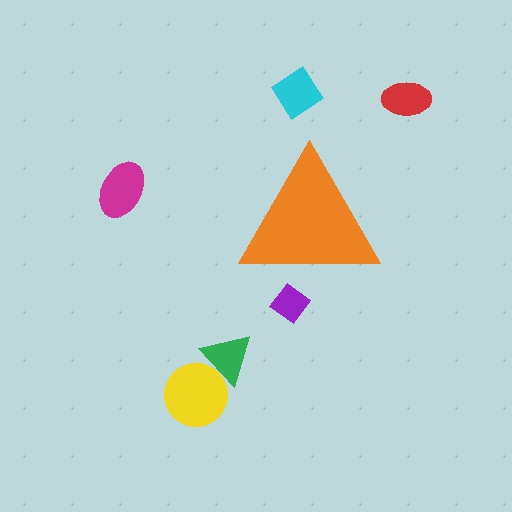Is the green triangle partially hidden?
No, the green triangle is fully visible.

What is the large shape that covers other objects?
An orange triangle.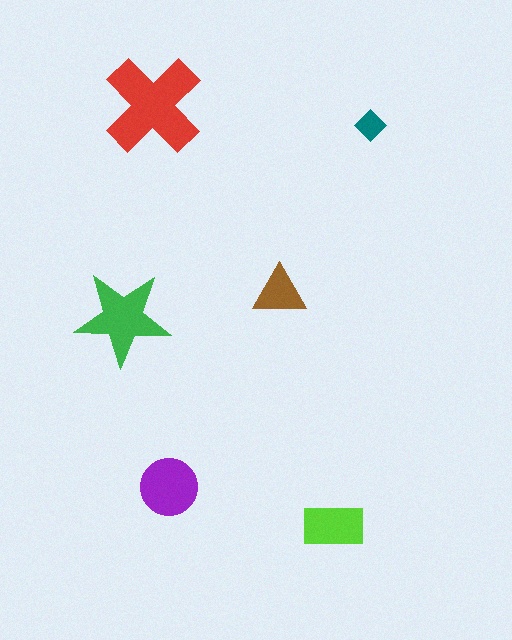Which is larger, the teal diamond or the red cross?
The red cross.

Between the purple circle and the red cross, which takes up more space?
The red cross.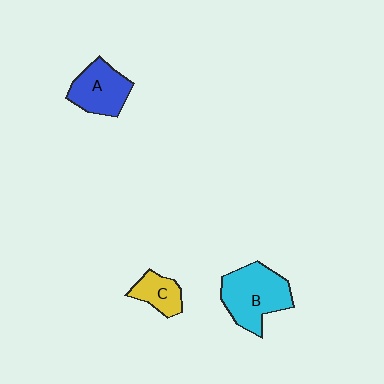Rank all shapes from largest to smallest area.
From largest to smallest: B (cyan), A (blue), C (yellow).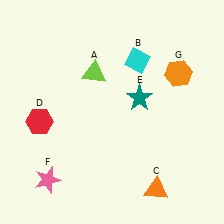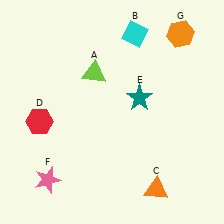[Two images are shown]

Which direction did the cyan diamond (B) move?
The cyan diamond (B) moved up.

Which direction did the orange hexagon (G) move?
The orange hexagon (G) moved up.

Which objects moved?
The objects that moved are: the cyan diamond (B), the orange hexagon (G).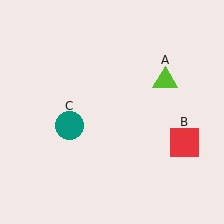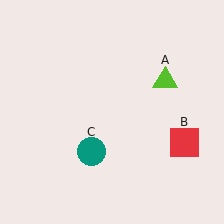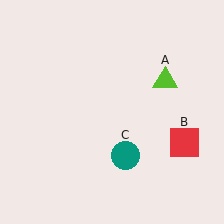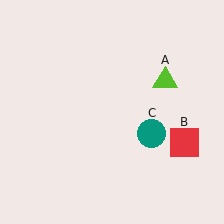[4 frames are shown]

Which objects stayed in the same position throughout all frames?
Lime triangle (object A) and red square (object B) remained stationary.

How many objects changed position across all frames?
1 object changed position: teal circle (object C).